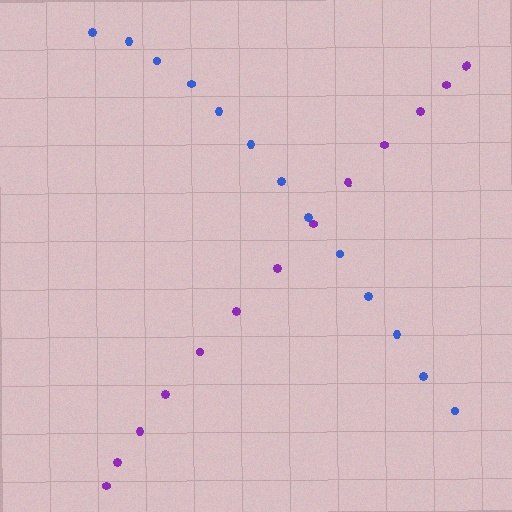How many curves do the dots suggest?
There are 2 distinct paths.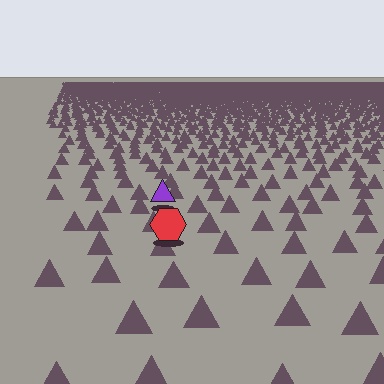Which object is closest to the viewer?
The red hexagon is closest. The texture marks near it are larger and more spread out.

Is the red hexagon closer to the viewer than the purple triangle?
Yes. The red hexagon is closer — you can tell from the texture gradient: the ground texture is coarser near it.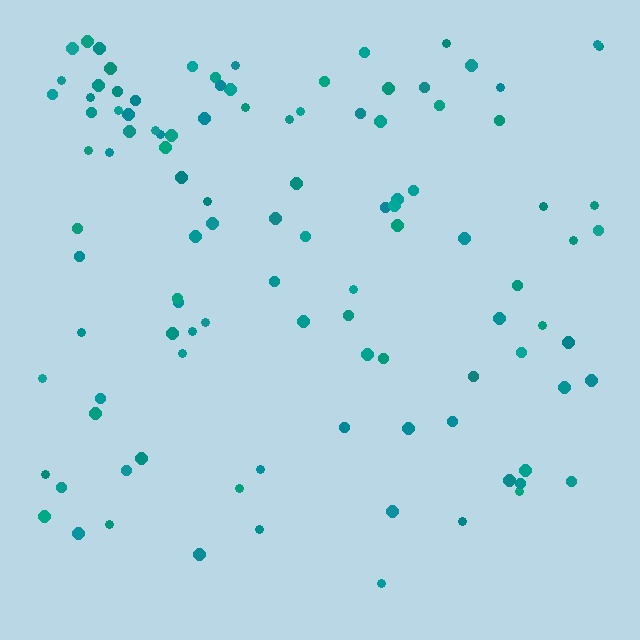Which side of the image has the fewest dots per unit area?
The bottom.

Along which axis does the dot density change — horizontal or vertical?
Vertical.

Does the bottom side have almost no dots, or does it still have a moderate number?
Still a moderate number, just noticeably fewer than the top.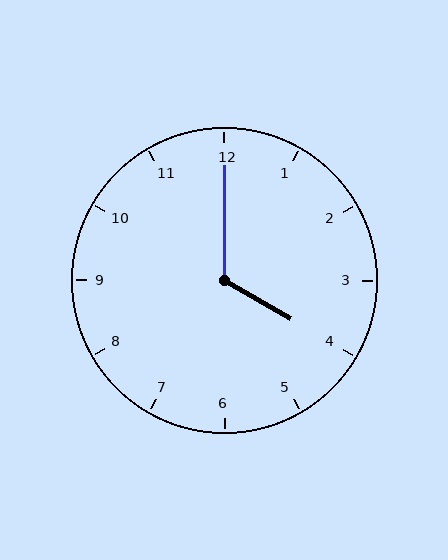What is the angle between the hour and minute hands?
Approximately 120 degrees.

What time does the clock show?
4:00.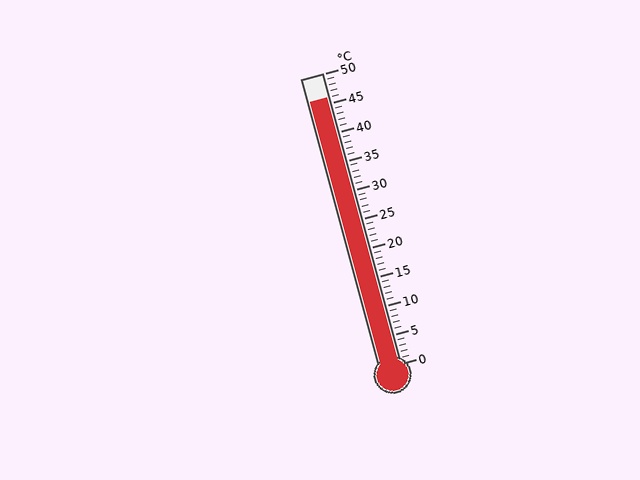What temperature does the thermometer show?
The thermometer shows approximately 46°C.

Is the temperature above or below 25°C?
The temperature is above 25°C.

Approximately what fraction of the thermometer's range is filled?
The thermometer is filled to approximately 90% of its range.